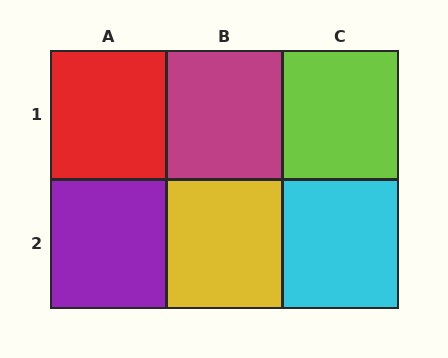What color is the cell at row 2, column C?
Cyan.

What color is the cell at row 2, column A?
Purple.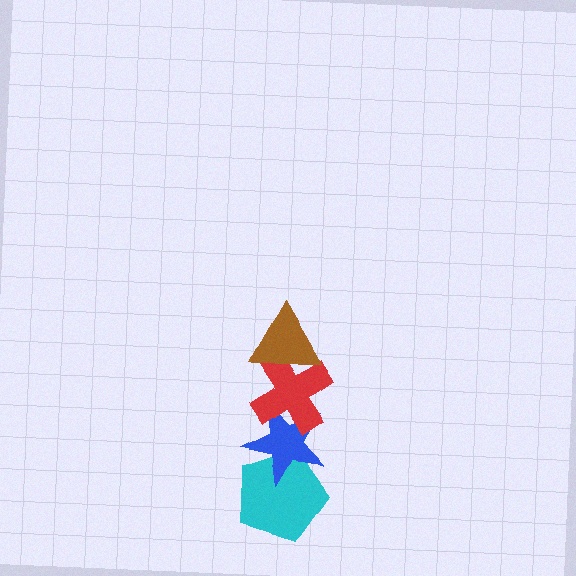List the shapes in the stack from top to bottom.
From top to bottom: the brown triangle, the red cross, the blue star, the cyan pentagon.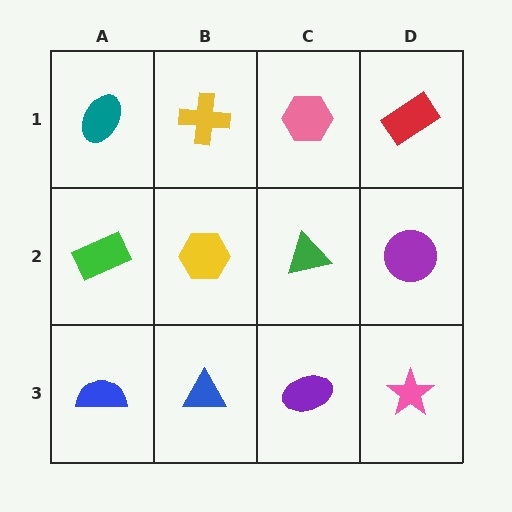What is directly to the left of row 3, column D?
A purple ellipse.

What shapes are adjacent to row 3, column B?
A yellow hexagon (row 2, column B), a blue semicircle (row 3, column A), a purple ellipse (row 3, column C).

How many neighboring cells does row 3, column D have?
2.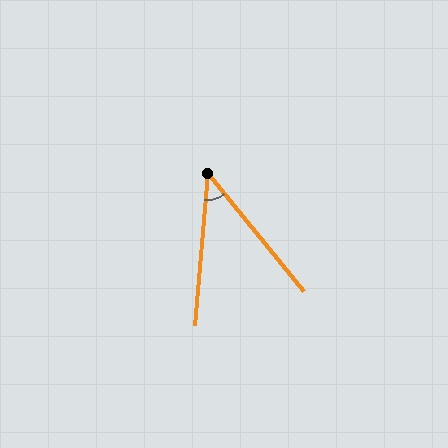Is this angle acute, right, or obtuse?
It is acute.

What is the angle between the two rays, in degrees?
Approximately 44 degrees.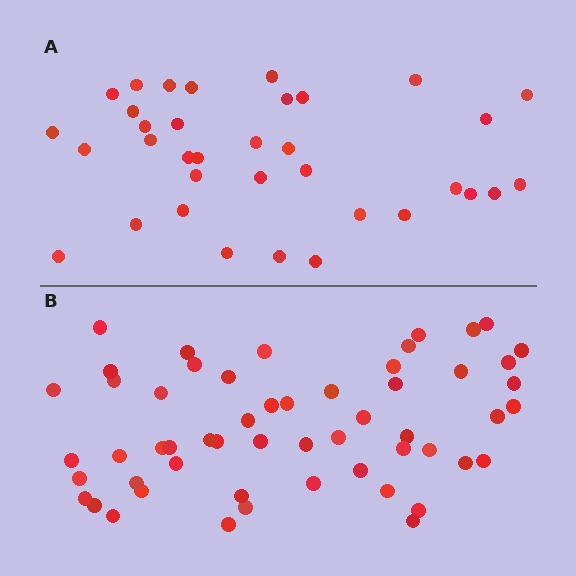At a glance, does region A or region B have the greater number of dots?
Region B (the bottom region) has more dots.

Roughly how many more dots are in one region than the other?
Region B has approximately 20 more dots than region A.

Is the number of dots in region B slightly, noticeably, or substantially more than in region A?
Region B has substantially more. The ratio is roughly 1.6 to 1.